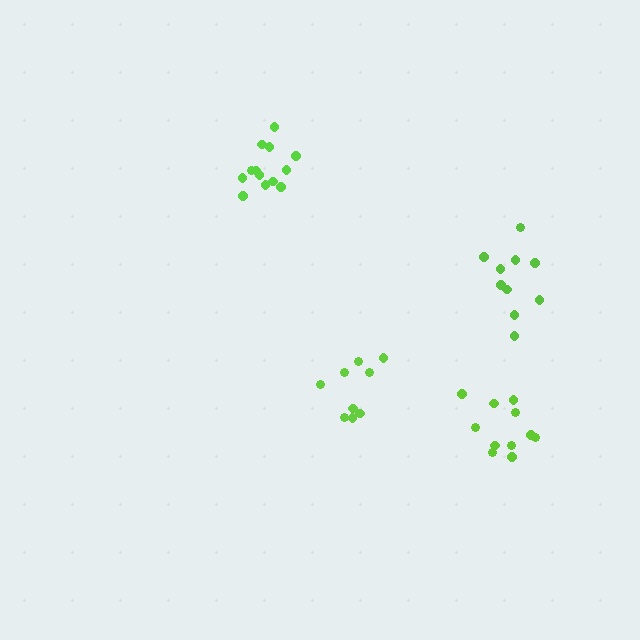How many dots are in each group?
Group 1: 10 dots, Group 2: 11 dots, Group 3: 13 dots, Group 4: 9 dots (43 total).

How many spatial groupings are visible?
There are 4 spatial groupings.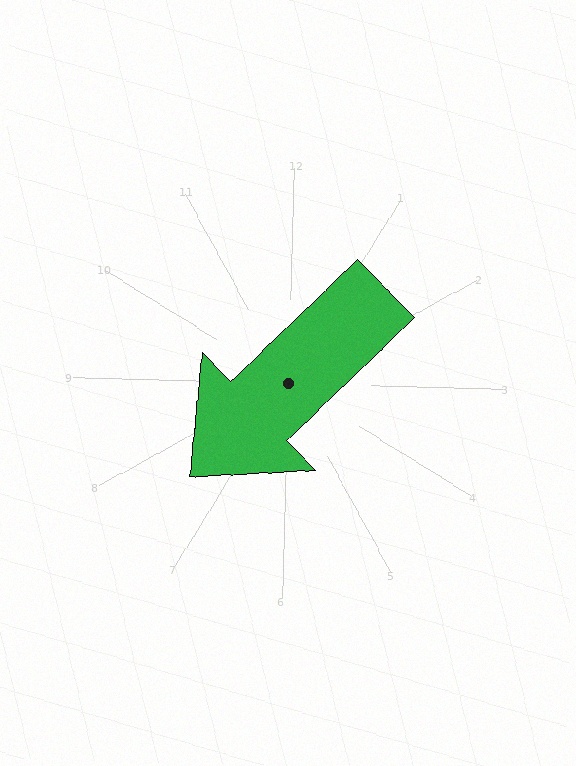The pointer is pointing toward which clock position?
Roughly 7 o'clock.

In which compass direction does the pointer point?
Southwest.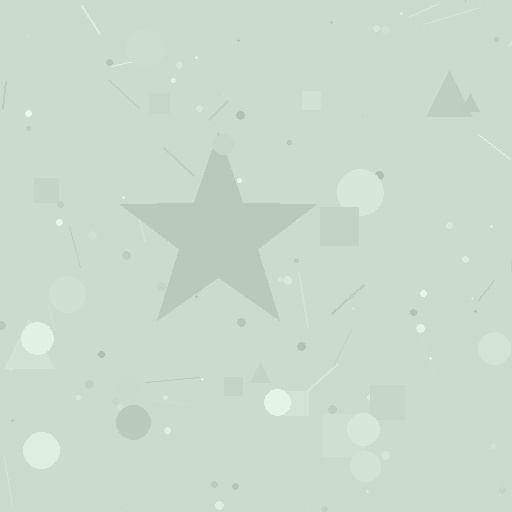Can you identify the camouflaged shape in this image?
The camouflaged shape is a star.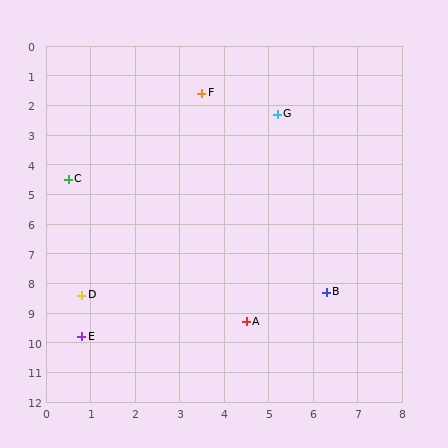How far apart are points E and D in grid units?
Points E and D are about 1.4 grid units apart.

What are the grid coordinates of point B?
Point B is at approximately (6.3, 8.3).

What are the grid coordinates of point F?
Point F is at approximately (3.5, 1.6).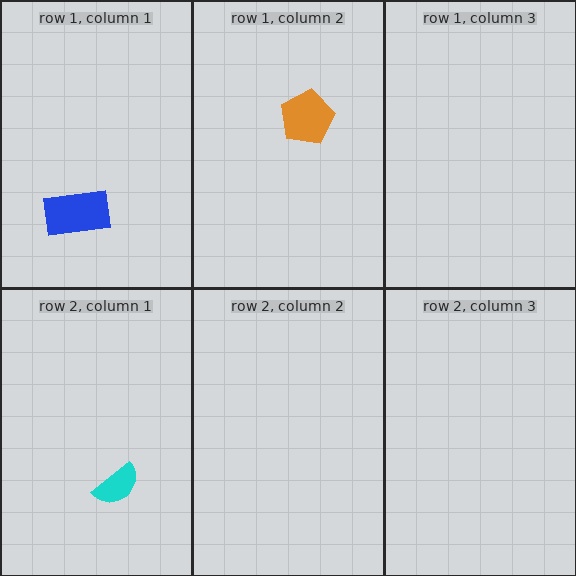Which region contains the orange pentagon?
The row 1, column 2 region.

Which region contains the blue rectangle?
The row 1, column 1 region.